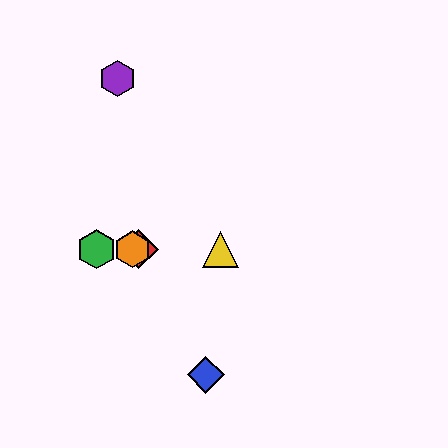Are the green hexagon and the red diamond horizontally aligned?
Yes, both are at y≈249.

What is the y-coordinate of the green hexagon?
The green hexagon is at y≈249.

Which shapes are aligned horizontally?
The red diamond, the green hexagon, the yellow triangle, the orange hexagon are aligned horizontally.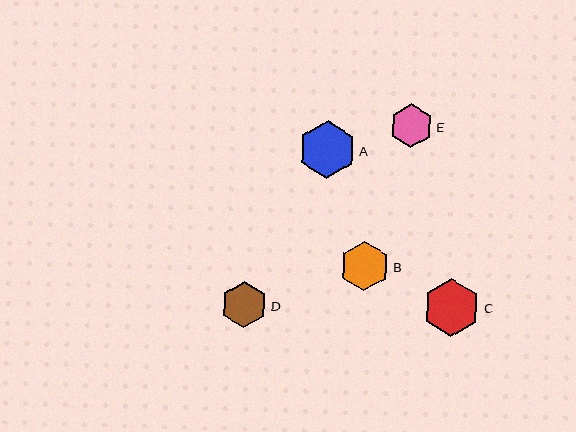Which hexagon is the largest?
Hexagon A is the largest with a size of approximately 58 pixels.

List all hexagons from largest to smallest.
From largest to smallest: A, C, B, D, E.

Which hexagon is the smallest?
Hexagon E is the smallest with a size of approximately 44 pixels.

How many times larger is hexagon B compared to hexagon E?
Hexagon B is approximately 1.1 times the size of hexagon E.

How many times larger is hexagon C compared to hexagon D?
Hexagon C is approximately 1.3 times the size of hexagon D.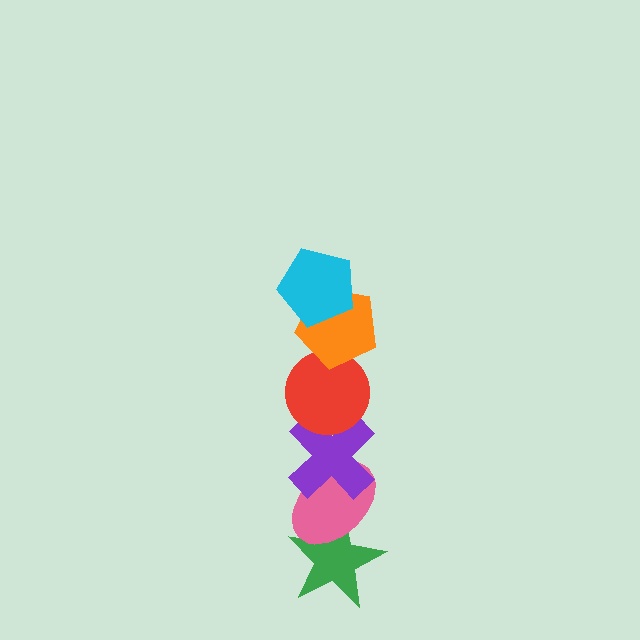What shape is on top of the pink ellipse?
The purple cross is on top of the pink ellipse.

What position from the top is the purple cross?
The purple cross is 4th from the top.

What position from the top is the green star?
The green star is 6th from the top.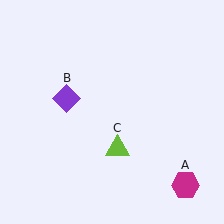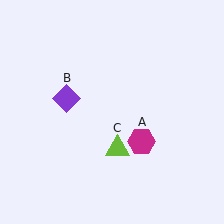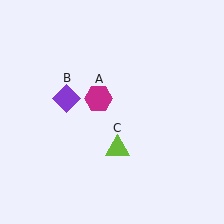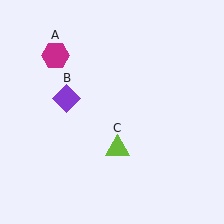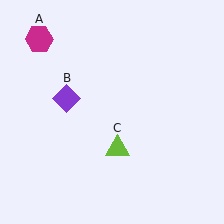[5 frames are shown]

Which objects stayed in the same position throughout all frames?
Purple diamond (object B) and lime triangle (object C) remained stationary.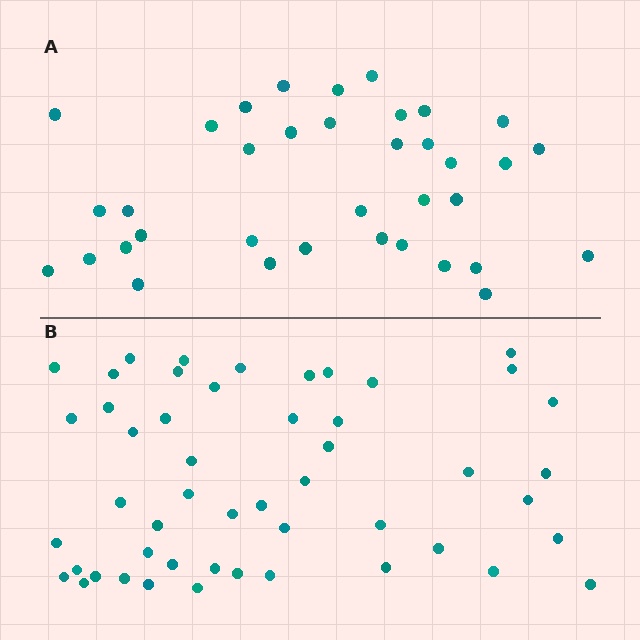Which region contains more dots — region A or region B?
Region B (the bottom region) has more dots.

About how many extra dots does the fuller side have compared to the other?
Region B has approximately 15 more dots than region A.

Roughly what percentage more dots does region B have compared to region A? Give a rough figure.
About 40% more.